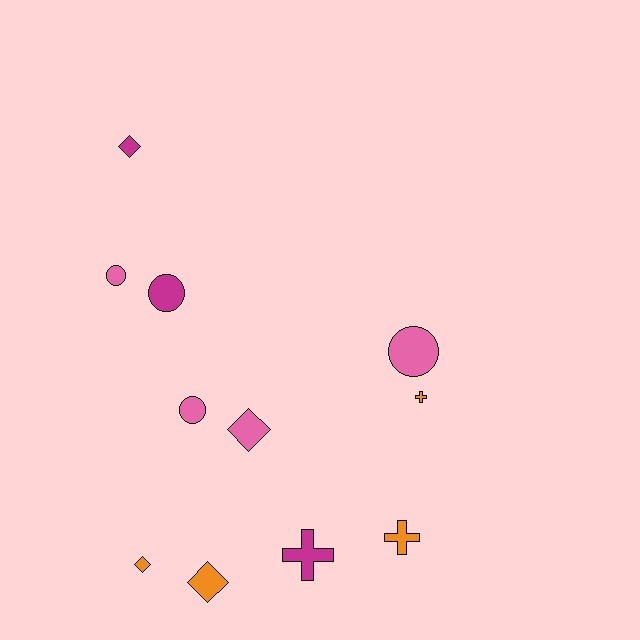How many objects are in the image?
There are 11 objects.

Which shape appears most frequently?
Circle, with 4 objects.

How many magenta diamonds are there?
There is 1 magenta diamond.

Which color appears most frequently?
Orange, with 4 objects.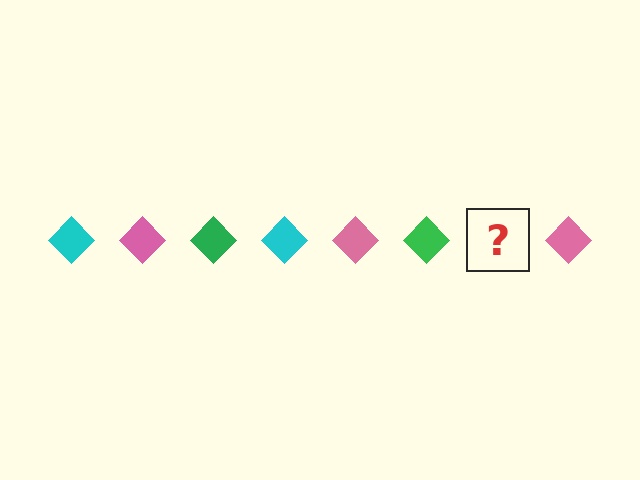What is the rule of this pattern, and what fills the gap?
The rule is that the pattern cycles through cyan, pink, green diamonds. The gap should be filled with a cyan diamond.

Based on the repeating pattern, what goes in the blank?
The blank should be a cyan diamond.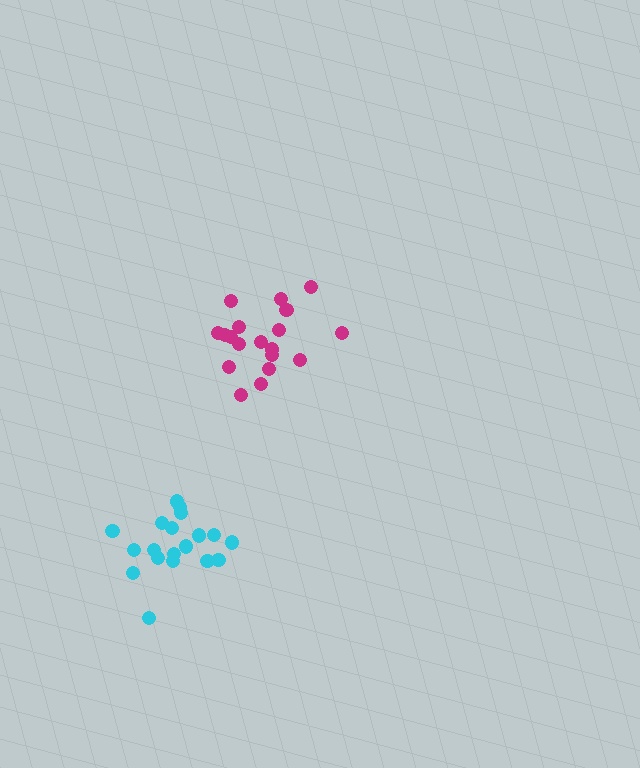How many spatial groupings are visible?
There are 2 spatial groupings.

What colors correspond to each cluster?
The clusters are colored: magenta, cyan.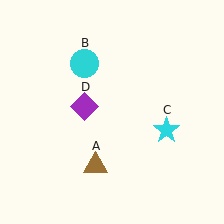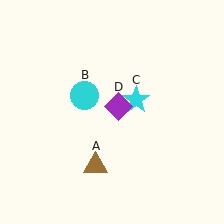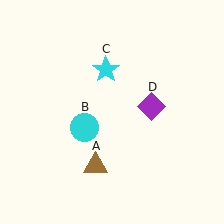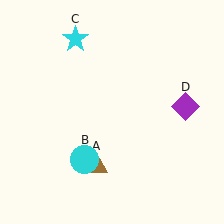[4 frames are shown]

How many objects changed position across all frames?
3 objects changed position: cyan circle (object B), cyan star (object C), purple diamond (object D).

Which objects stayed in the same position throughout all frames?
Brown triangle (object A) remained stationary.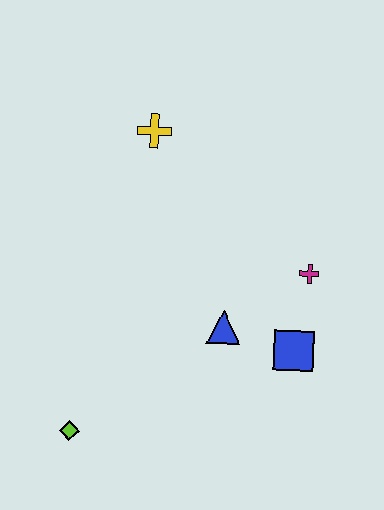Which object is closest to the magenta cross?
The blue square is closest to the magenta cross.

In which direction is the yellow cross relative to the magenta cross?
The yellow cross is to the left of the magenta cross.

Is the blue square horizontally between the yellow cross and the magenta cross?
Yes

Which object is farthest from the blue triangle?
The yellow cross is farthest from the blue triangle.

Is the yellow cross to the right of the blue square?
No